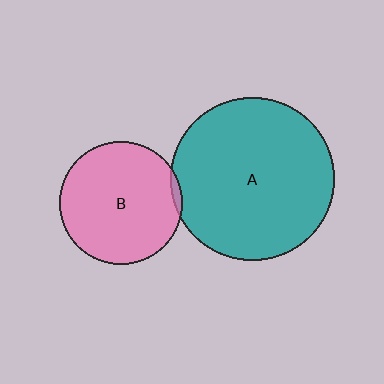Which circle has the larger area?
Circle A (teal).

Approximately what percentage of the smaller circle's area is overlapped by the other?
Approximately 5%.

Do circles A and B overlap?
Yes.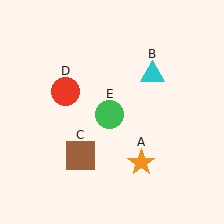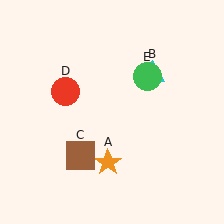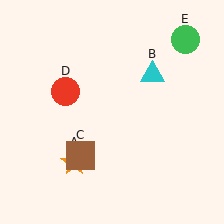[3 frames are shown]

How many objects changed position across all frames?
2 objects changed position: orange star (object A), green circle (object E).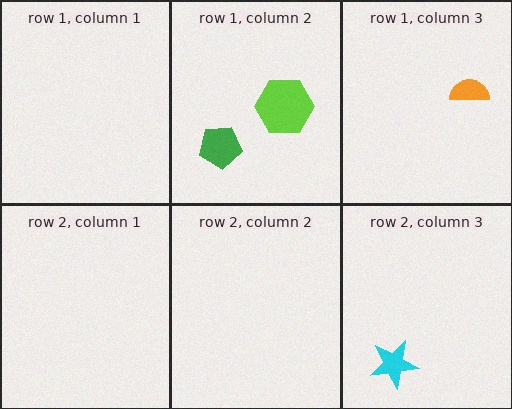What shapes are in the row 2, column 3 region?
The cyan star.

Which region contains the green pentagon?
The row 1, column 2 region.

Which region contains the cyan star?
The row 2, column 3 region.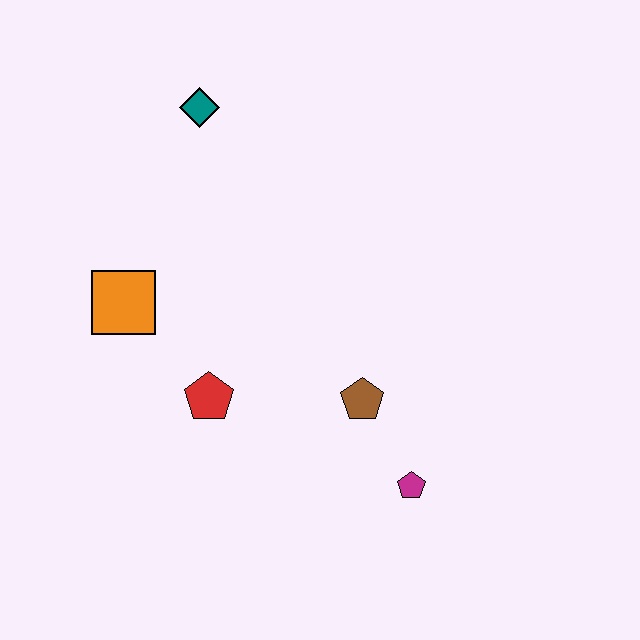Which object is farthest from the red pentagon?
The teal diamond is farthest from the red pentagon.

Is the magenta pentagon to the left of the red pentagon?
No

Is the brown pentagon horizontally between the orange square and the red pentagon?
No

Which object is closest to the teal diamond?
The orange square is closest to the teal diamond.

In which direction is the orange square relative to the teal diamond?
The orange square is below the teal diamond.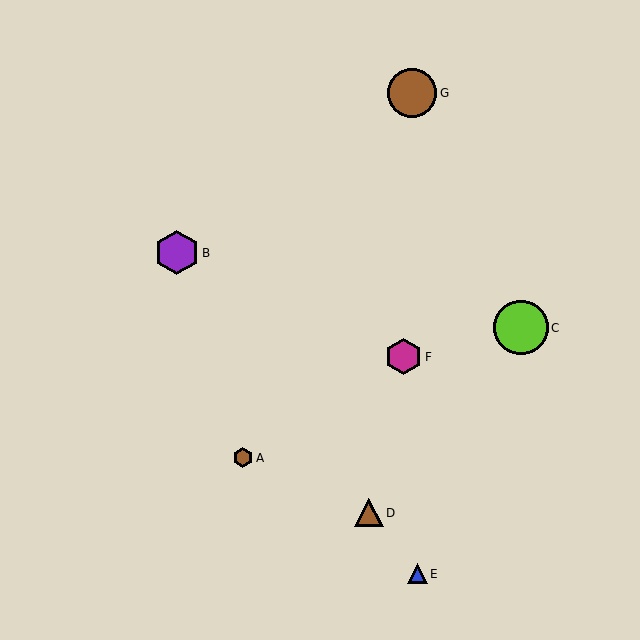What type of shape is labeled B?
Shape B is a purple hexagon.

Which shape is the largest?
The lime circle (labeled C) is the largest.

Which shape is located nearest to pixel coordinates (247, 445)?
The brown hexagon (labeled A) at (243, 458) is nearest to that location.